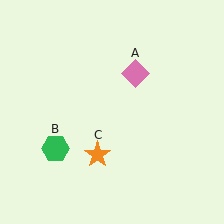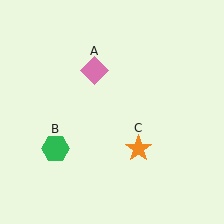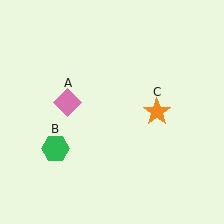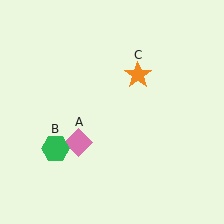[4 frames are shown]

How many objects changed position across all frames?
2 objects changed position: pink diamond (object A), orange star (object C).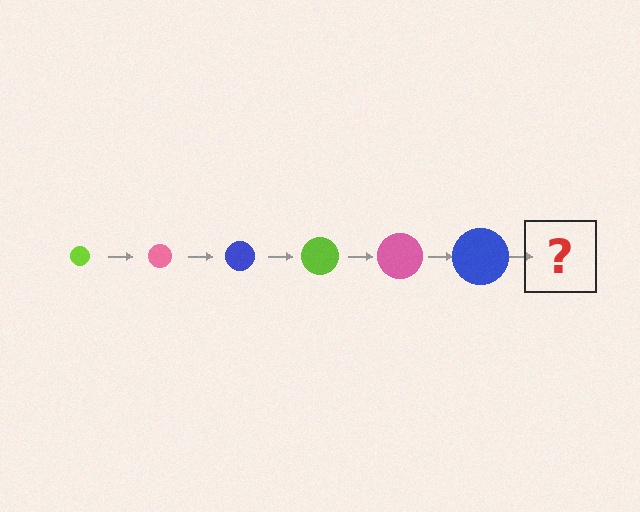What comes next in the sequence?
The next element should be a lime circle, larger than the previous one.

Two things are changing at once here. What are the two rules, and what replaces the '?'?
The two rules are that the circle grows larger each step and the color cycles through lime, pink, and blue. The '?' should be a lime circle, larger than the previous one.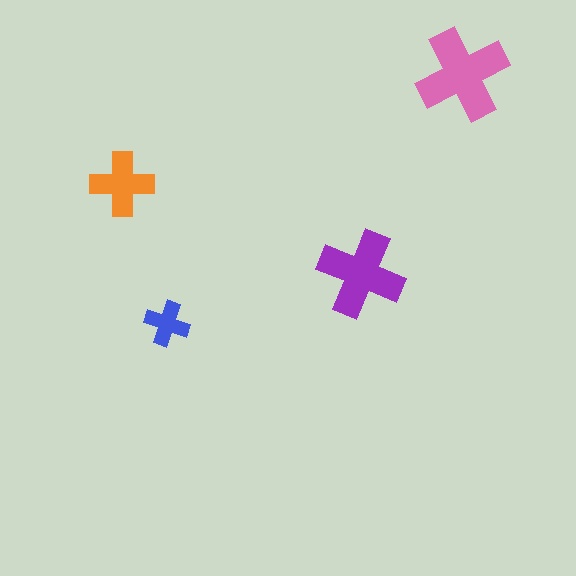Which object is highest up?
The pink cross is topmost.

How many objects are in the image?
There are 4 objects in the image.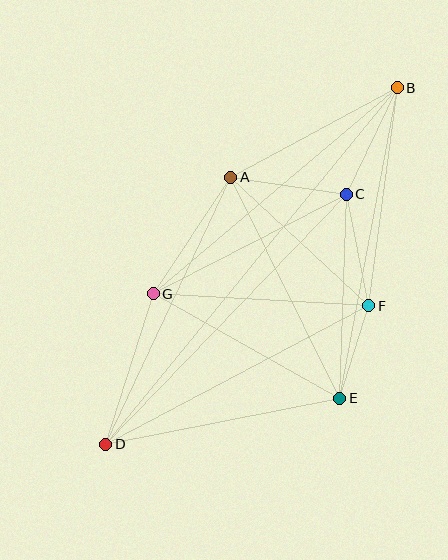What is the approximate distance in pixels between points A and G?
The distance between A and G is approximately 140 pixels.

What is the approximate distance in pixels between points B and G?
The distance between B and G is approximately 319 pixels.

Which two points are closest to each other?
Points E and F are closest to each other.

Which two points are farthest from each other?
Points B and D are farthest from each other.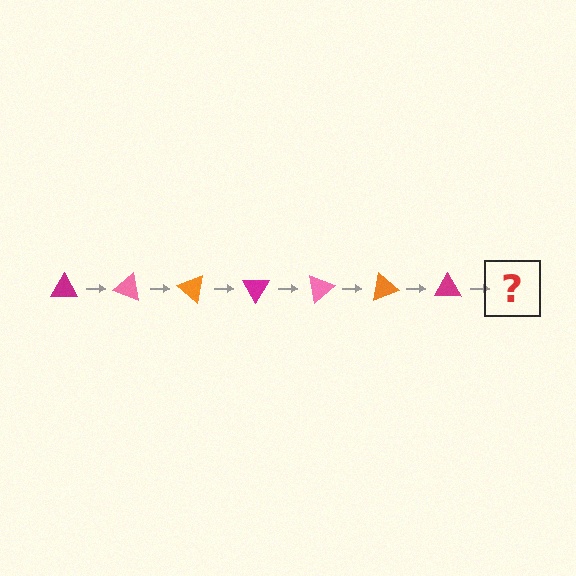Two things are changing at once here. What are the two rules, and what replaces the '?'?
The two rules are that it rotates 20 degrees each step and the color cycles through magenta, pink, and orange. The '?' should be a pink triangle, rotated 140 degrees from the start.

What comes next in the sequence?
The next element should be a pink triangle, rotated 140 degrees from the start.